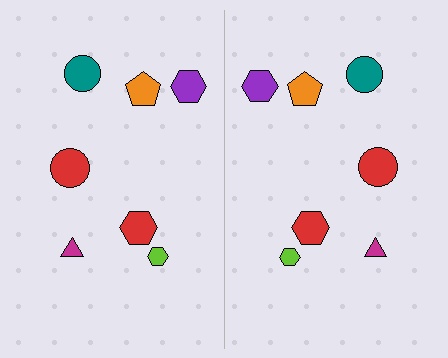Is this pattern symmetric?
Yes, this pattern has bilateral (reflection) symmetry.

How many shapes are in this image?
There are 14 shapes in this image.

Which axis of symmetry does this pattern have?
The pattern has a vertical axis of symmetry running through the center of the image.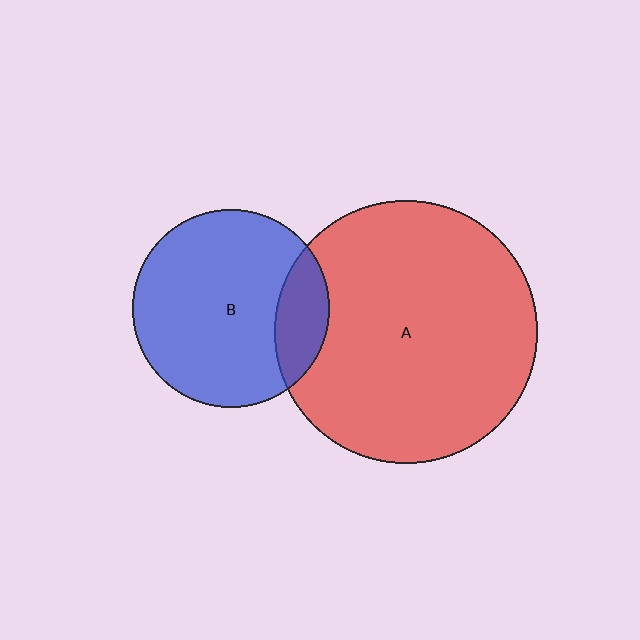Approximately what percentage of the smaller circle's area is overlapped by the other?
Approximately 20%.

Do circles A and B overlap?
Yes.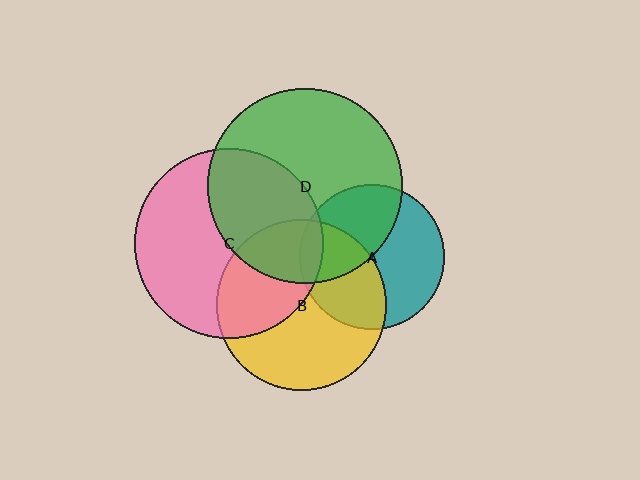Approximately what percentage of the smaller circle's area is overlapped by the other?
Approximately 10%.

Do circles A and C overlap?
Yes.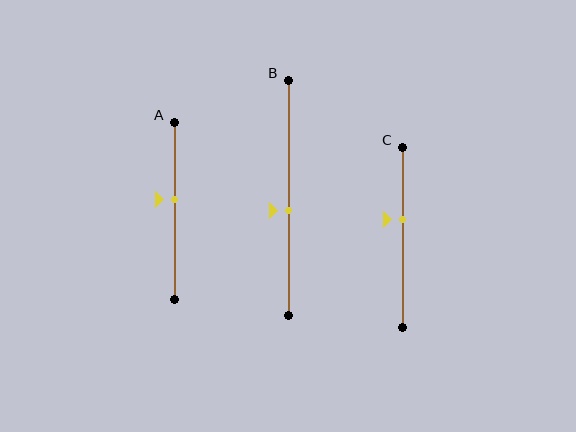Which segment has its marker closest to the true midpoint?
Segment B has its marker closest to the true midpoint.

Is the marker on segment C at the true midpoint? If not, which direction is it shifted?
No, the marker on segment C is shifted upward by about 10% of the segment length.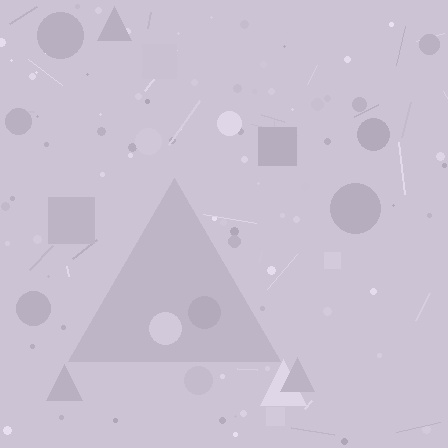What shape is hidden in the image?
A triangle is hidden in the image.